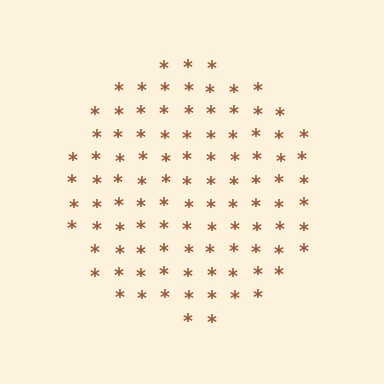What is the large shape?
The large shape is a circle.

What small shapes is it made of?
It is made of small asterisks.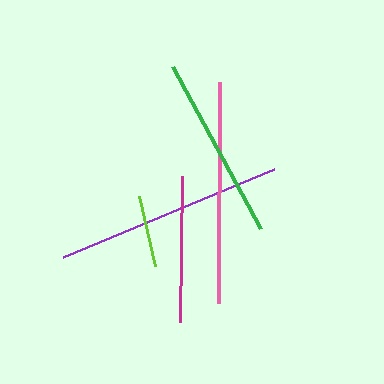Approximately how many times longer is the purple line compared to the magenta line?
The purple line is approximately 1.6 times the length of the magenta line.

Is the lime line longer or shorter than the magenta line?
The magenta line is longer than the lime line.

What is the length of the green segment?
The green segment is approximately 184 pixels long.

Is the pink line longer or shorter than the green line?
The pink line is longer than the green line.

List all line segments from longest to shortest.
From longest to shortest: purple, pink, green, magenta, lime.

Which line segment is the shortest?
The lime line is the shortest at approximately 72 pixels.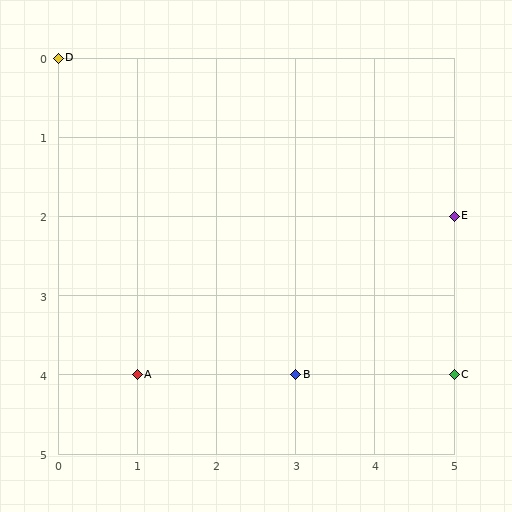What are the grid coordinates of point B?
Point B is at grid coordinates (3, 4).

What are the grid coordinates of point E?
Point E is at grid coordinates (5, 2).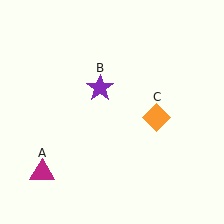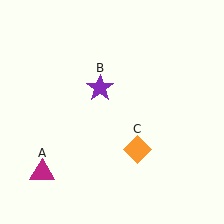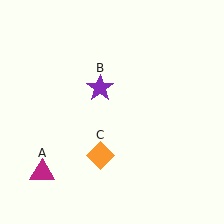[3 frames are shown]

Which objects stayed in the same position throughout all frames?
Magenta triangle (object A) and purple star (object B) remained stationary.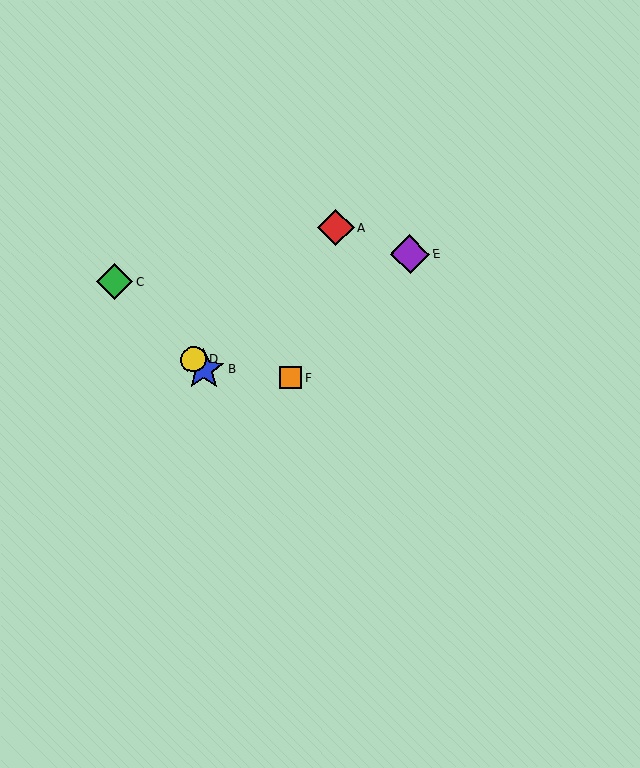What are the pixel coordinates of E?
Object E is at (410, 254).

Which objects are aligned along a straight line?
Objects B, C, D are aligned along a straight line.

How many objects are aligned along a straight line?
3 objects (B, C, D) are aligned along a straight line.